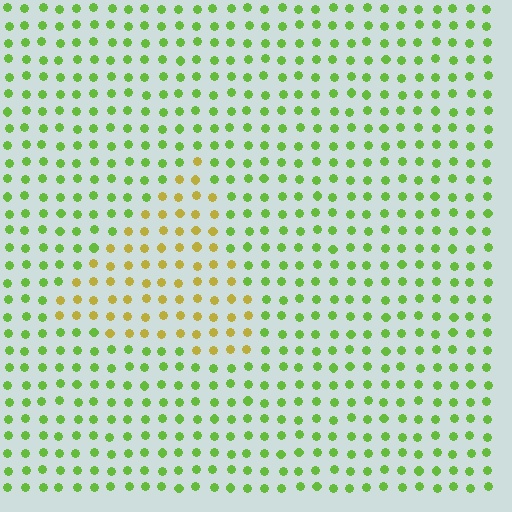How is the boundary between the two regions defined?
The boundary is defined purely by a slight shift in hue (about 47 degrees). Spacing, size, and orientation are identical on both sides.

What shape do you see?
I see a triangle.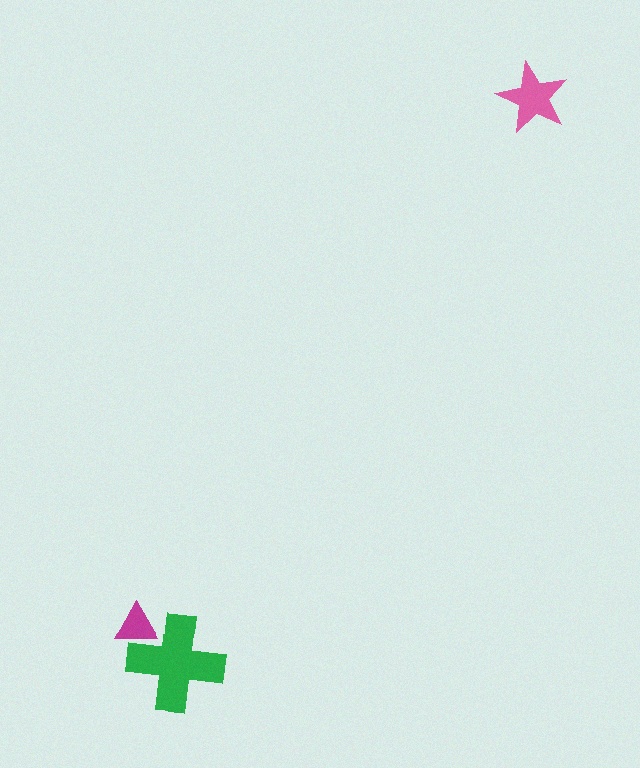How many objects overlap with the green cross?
1 object overlaps with the green cross.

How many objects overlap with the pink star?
0 objects overlap with the pink star.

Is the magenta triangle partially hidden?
Yes, it is partially covered by another shape.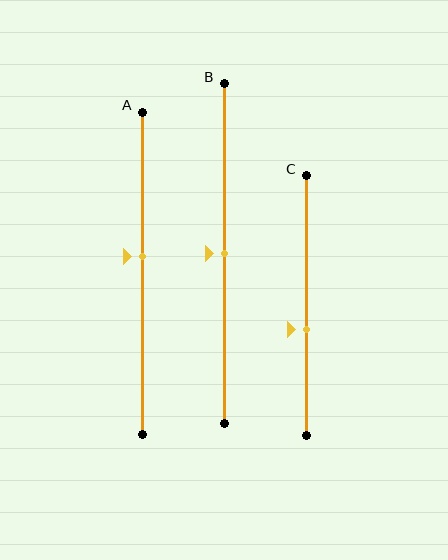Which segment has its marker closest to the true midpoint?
Segment B has its marker closest to the true midpoint.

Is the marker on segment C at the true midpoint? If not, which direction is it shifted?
No, the marker on segment C is shifted downward by about 9% of the segment length.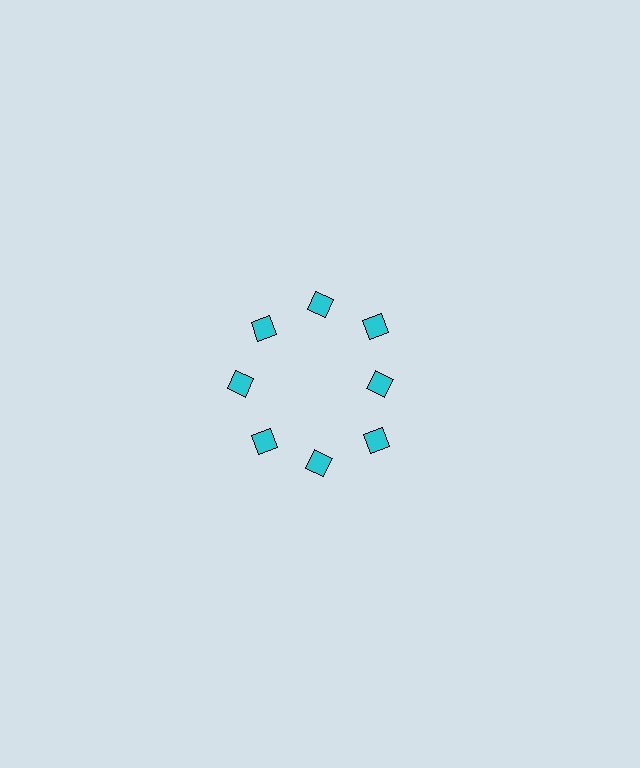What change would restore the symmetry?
The symmetry would be restored by moving it outward, back onto the ring so that all 8 squares sit at equal angles and equal distance from the center.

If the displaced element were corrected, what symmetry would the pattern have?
It would have 8-fold rotational symmetry — the pattern would map onto itself every 45 degrees.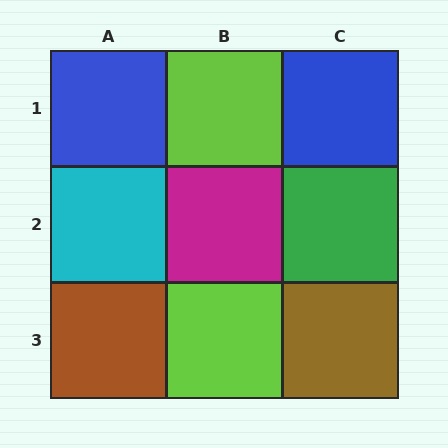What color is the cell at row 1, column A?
Blue.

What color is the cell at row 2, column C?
Green.